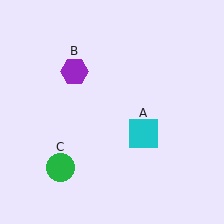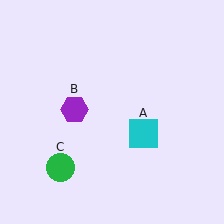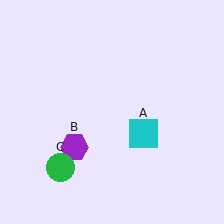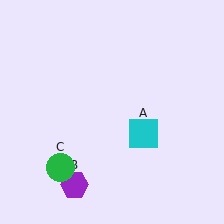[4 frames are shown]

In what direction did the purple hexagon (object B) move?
The purple hexagon (object B) moved down.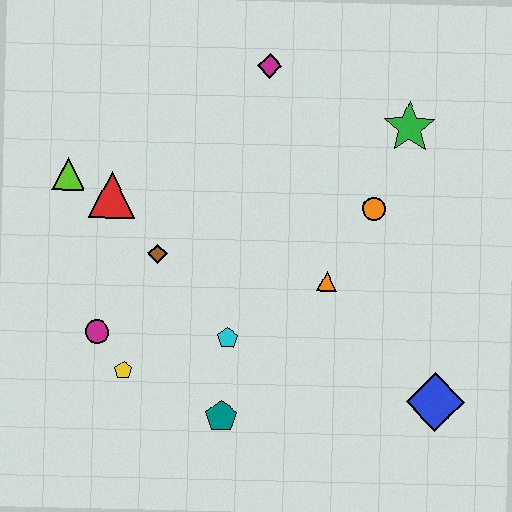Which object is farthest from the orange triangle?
The lime triangle is farthest from the orange triangle.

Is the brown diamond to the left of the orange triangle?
Yes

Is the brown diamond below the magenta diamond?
Yes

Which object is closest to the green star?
The orange circle is closest to the green star.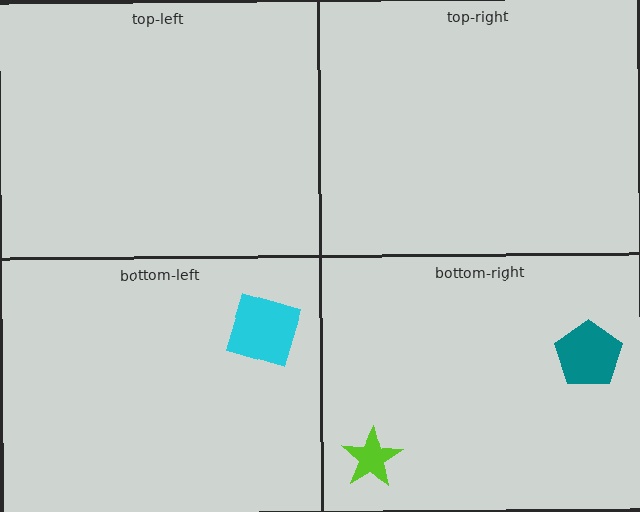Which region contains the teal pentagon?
The bottom-right region.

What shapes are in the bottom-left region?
The cyan diamond.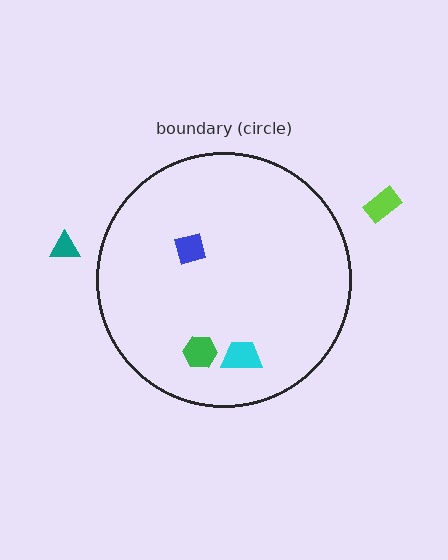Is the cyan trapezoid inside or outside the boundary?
Inside.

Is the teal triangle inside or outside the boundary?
Outside.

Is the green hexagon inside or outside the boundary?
Inside.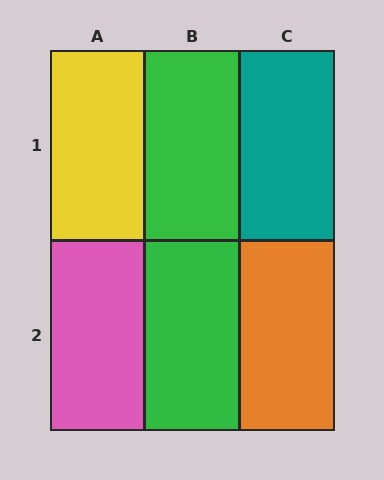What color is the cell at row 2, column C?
Orange.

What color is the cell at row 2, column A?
Pink.